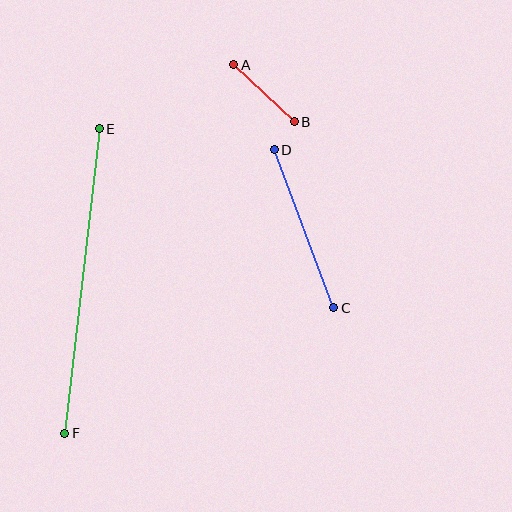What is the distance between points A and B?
The distance is approximately 83 pixels.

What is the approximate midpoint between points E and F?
The midpoint is at approximately (82, 281) pixels.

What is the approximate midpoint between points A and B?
The midpoint is at approximately (264, 93) pixels.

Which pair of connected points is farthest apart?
Points E and F are farthest apart.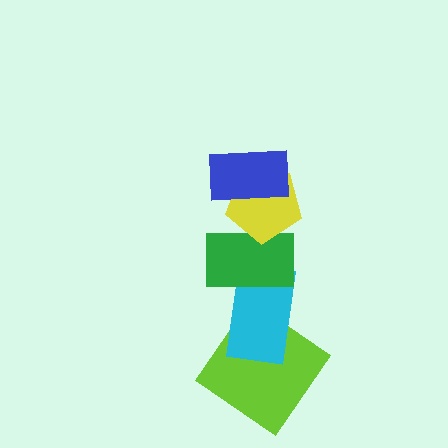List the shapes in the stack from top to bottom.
From top to bottom: the blue rectangle, the yellow pentagon, the green rectangle, the cyan rectangle, the lime diamond.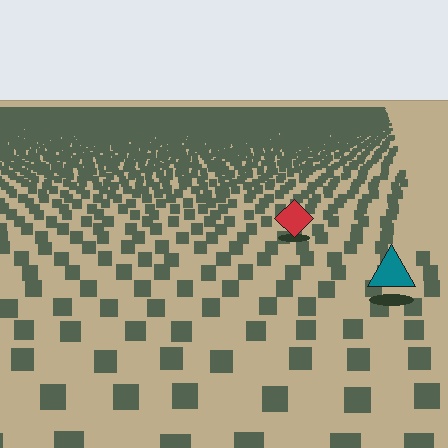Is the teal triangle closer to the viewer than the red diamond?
Yes. The teal triangle is closer — you can tell from the texture gradient: the ground texture is coarser near it.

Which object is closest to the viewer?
The teal triangle is closest. The texture marks near it are larger and more spread out.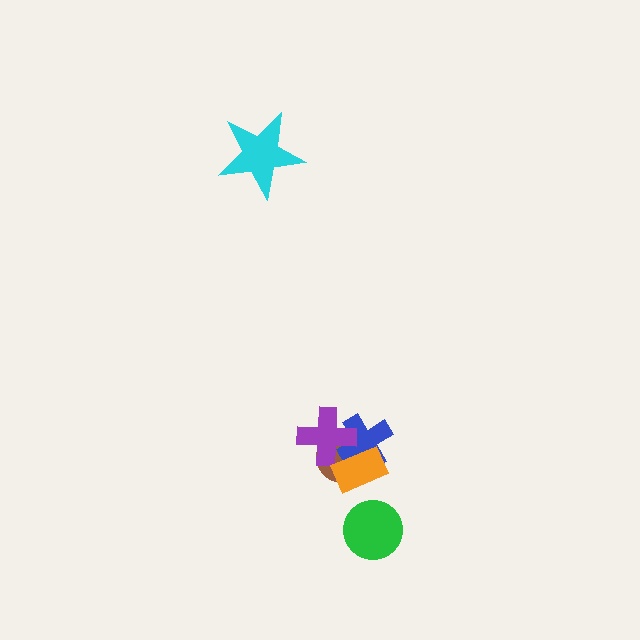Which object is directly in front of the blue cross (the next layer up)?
The purple cross is directly in front of the blue cross.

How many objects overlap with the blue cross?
3 objects overlap with the blue cross.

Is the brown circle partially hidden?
Yes, it is partially covered by another shape.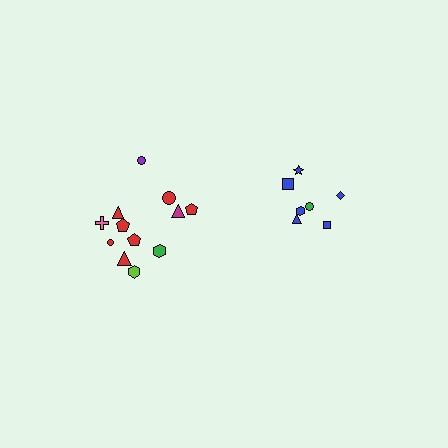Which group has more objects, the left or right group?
The left group.